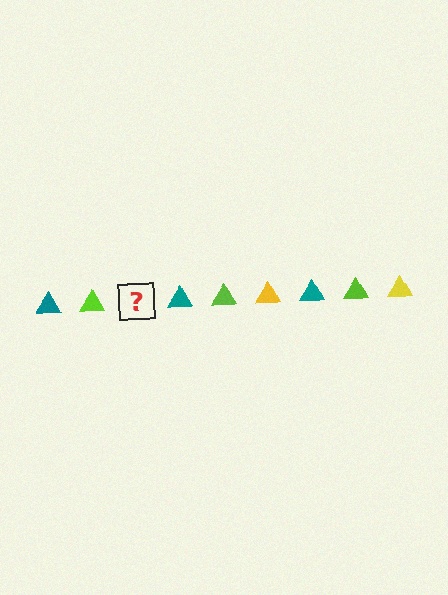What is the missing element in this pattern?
The missing element is a yellow triangle.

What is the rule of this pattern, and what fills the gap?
The rule is that the pattern cycles through teal, lime, yellow triangles. The gap should be filled with a yellow triangle.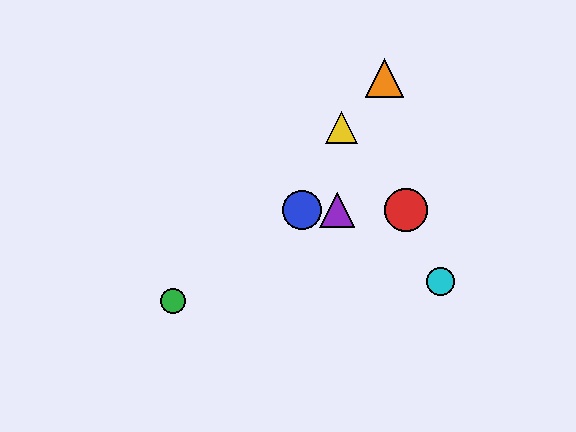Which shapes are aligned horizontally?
The red circle, the blue circle, the purple triangle are aligned horizontally.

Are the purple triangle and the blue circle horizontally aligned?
Yes, both are at y≈210.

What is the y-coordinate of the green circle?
The green circle is at y≈301.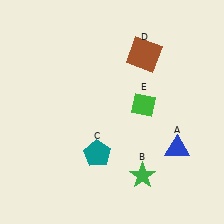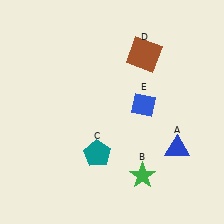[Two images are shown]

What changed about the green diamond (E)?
In Image 1, E is green. In Image 2, it changed to blue.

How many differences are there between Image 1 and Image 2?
There is 1 difference between the two images.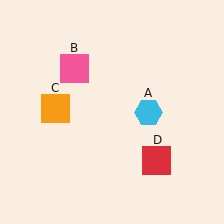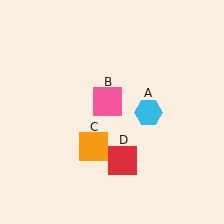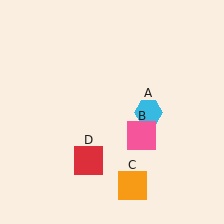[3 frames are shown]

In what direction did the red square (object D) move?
The red square (object D) moved left.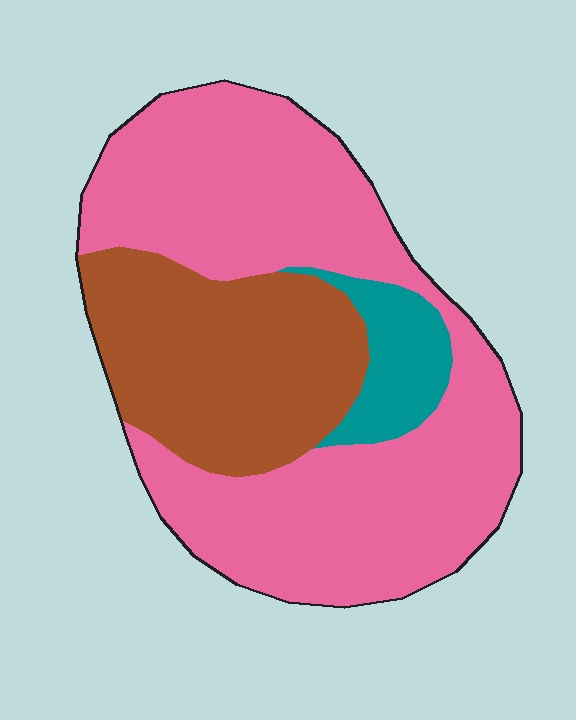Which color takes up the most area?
Pink, at roughly 65%.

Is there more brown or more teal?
Brown.